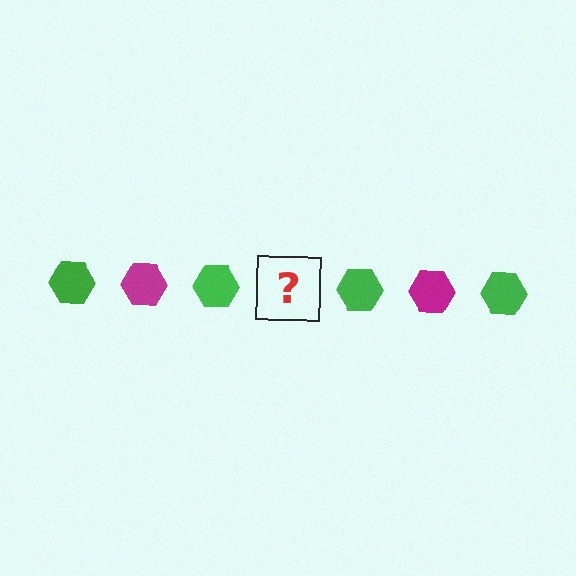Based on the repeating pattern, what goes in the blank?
The blank should be a magenta hexagon.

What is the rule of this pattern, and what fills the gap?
The rule is that the pattern cycles through green, magenta hexagons. The gap should be filled with a magenta hexagon.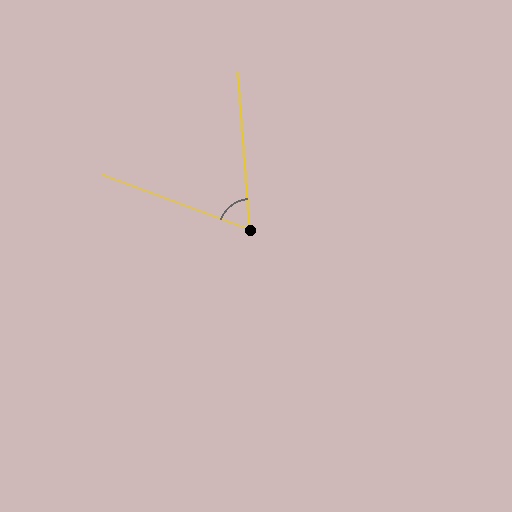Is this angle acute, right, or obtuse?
It is acute.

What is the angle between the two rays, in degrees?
Approximately 65 degrees.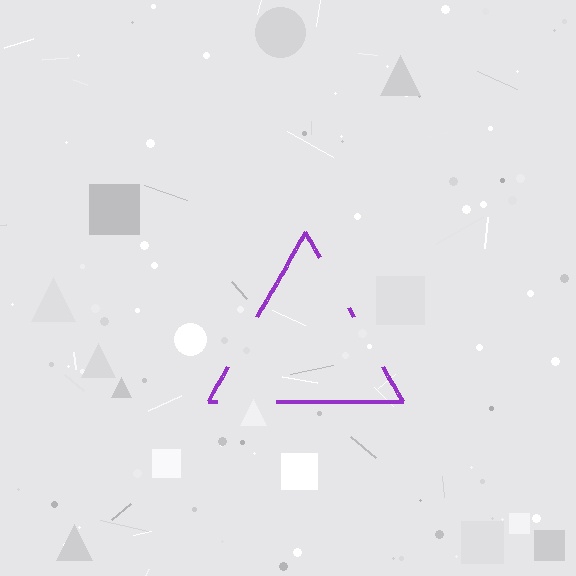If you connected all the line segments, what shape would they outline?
They would outline a triangle.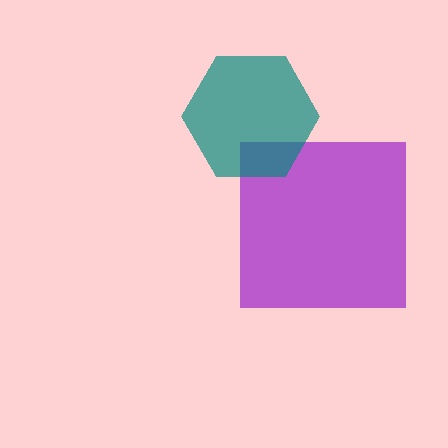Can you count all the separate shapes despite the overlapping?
Yes, there are 2 separate shapes.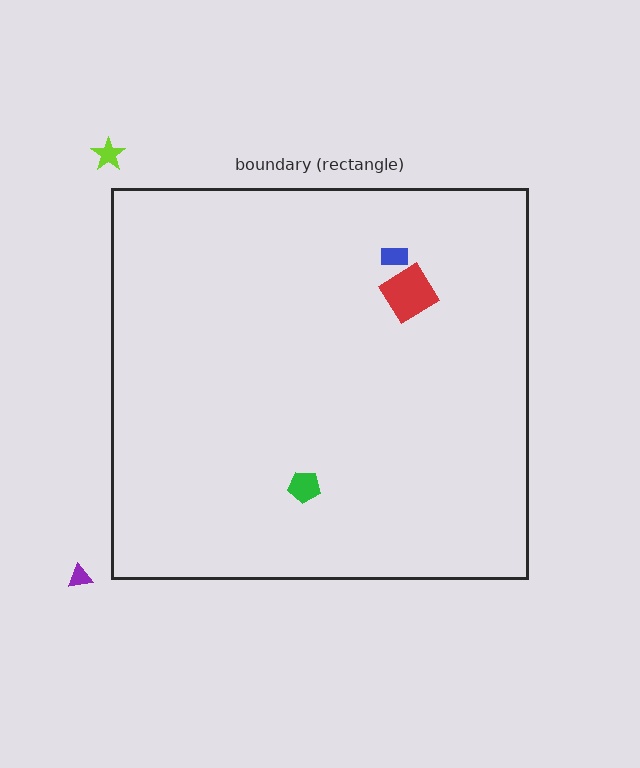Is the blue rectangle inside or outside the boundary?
Inside.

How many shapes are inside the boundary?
3 inside, 2 outside.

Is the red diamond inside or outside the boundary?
Inside.